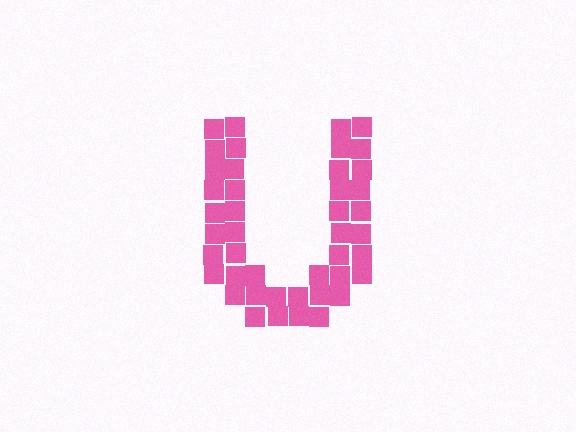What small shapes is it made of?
It is made of small squares.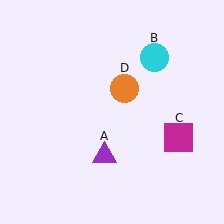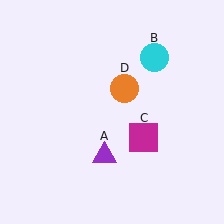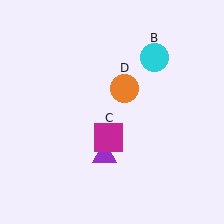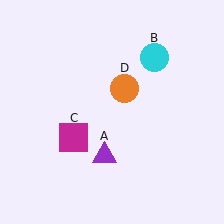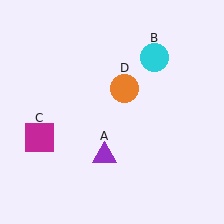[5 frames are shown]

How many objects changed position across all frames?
1 object changed position: magenta square (object C).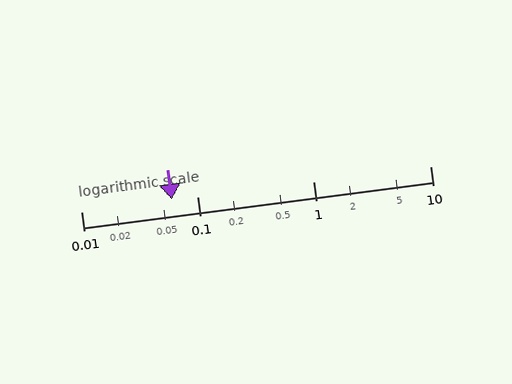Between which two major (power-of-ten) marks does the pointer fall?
The pointer is between 0.01 and 0.1.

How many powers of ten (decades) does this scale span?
The scale spans 3 decades, from 0.01 to 10.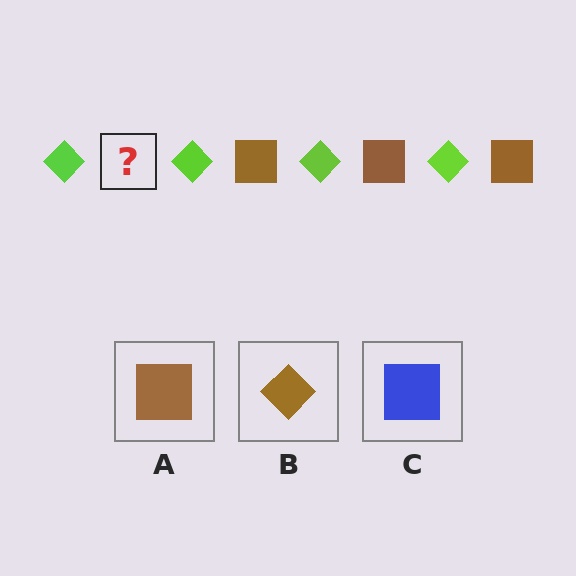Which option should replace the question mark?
Option A.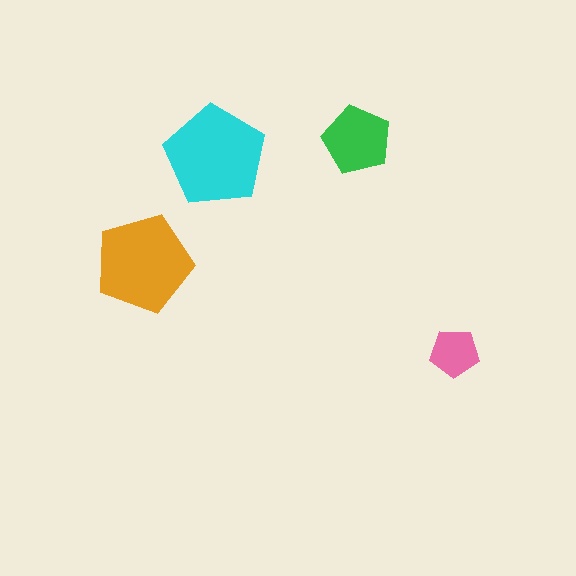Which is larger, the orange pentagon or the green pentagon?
The orange one.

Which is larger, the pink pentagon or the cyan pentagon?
The cyan one.